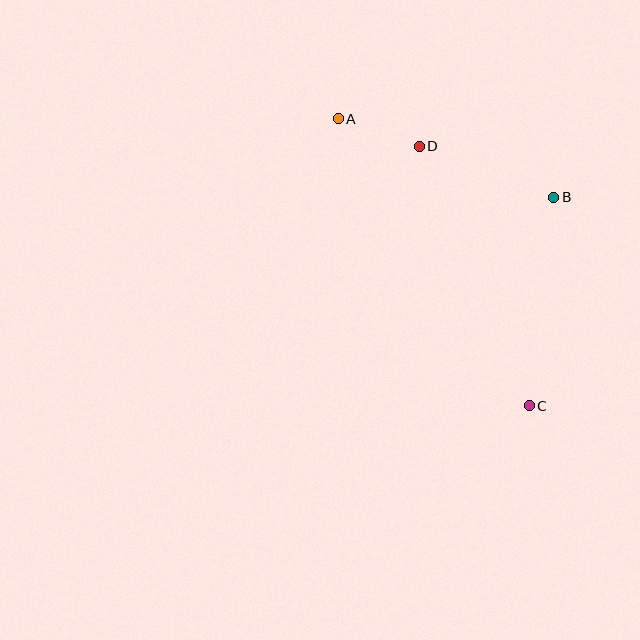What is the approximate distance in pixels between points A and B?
The distance between A and B is approximately 229 pixels.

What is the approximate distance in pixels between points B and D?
The distance between B and D is approximately 144 pixels.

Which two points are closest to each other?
Points A and D are closest to each other.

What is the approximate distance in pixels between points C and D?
The distance between C and D is approximately 282 pixels.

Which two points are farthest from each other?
Points A and C are farthest from each other.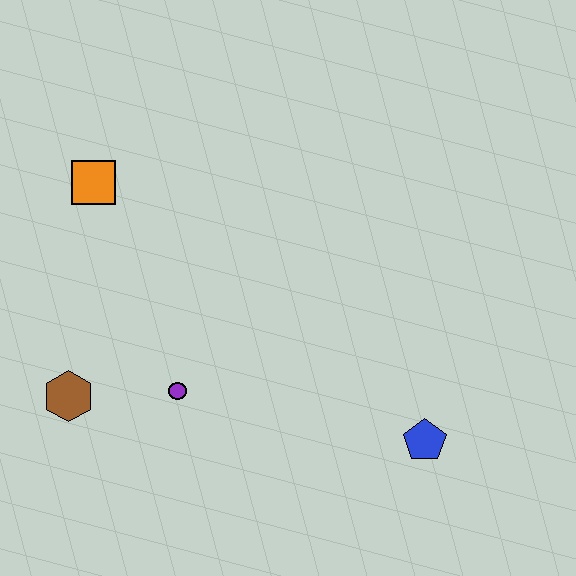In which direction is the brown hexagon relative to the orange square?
The brown hexagon is below the orange square.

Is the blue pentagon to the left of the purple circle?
No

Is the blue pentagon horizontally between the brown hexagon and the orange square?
No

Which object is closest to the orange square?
The brown hexagon is closest to the orange square.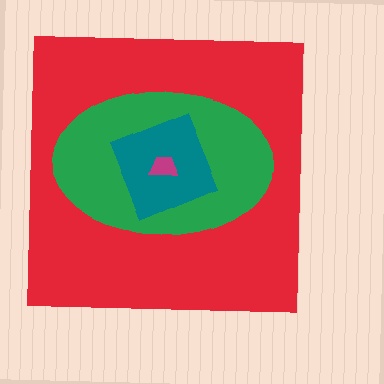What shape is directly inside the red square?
The green ellipse.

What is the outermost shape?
The red square.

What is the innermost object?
The magenta trapezoid.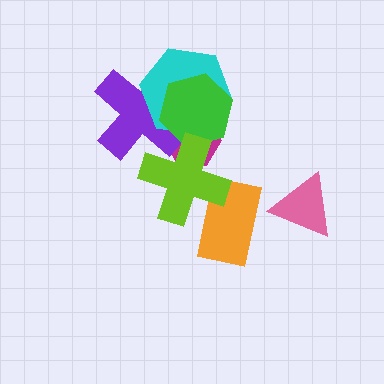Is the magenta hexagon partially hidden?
Yes, it is partially covered by another shape.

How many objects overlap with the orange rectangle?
1 object overlaps with the orange rectangle.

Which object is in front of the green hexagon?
The lime cross is in front of the green hexagon.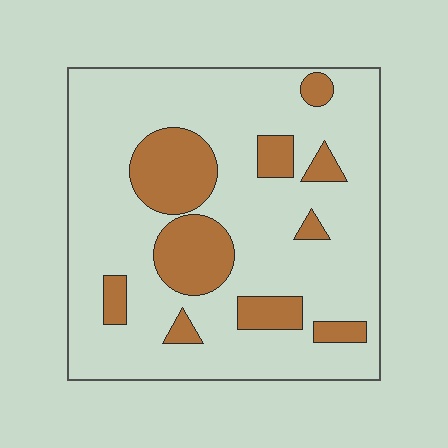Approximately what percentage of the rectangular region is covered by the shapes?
Approximately 20%.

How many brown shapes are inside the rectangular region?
10.